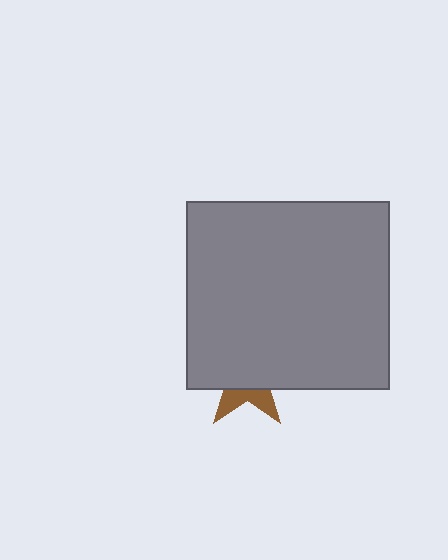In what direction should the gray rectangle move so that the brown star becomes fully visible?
The gray rectangle should move up. That is the shortest direction to clear the overlap and leave the brown star fully visible.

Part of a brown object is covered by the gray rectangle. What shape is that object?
It is a star.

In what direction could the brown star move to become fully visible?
The brown star could move down. That would shift it out from behind the gray rectangle entirely.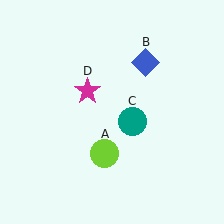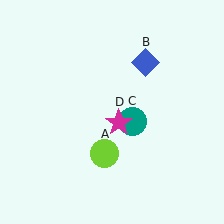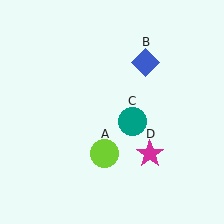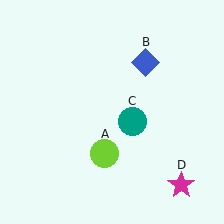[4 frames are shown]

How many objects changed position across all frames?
1 object changed position: magenta star (object D).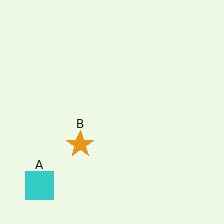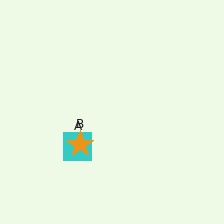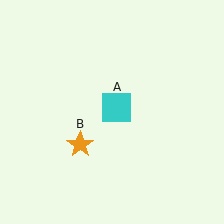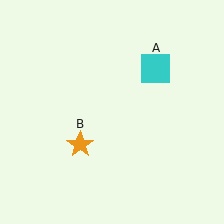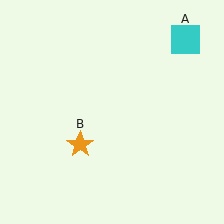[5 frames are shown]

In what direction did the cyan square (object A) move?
The cyan square (object A) moved up and to the right.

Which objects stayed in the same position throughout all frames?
Orange star (object B) remained stationary.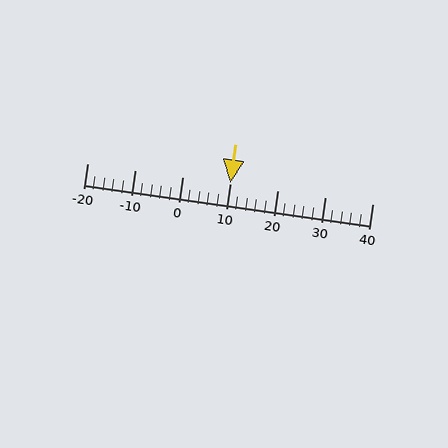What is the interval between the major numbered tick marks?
The major tick marks are spaced 10 units apart.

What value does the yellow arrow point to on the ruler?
The yellow arrow points to approximately 10.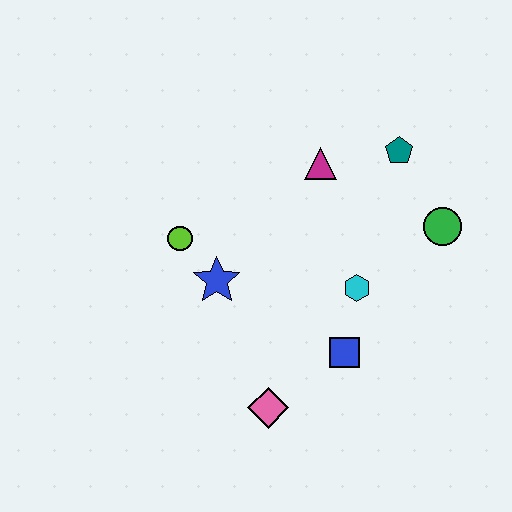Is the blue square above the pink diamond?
Yes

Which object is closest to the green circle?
The teal pentagon is closest to the green circle.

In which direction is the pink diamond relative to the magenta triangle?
The pink diamond is below the magenta triangle.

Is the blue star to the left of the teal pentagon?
Yes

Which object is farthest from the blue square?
The teal pentagon is farthest from the blue square.